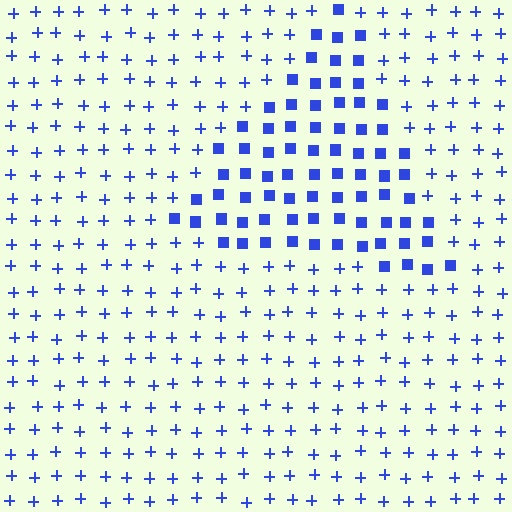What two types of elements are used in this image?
The image uses squares inside the triangle region and plus signs outside it.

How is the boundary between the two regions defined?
The boundary is defined by a change in element shape: squares inside vs. plus signs outside. All elements share the same color and spacing.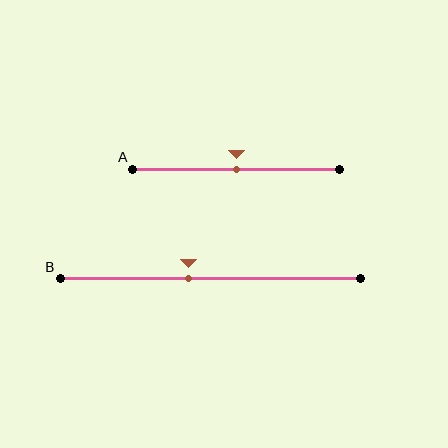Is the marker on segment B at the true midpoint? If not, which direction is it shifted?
No, the marker on segment B is shifted to the left by about 7% of the segment length.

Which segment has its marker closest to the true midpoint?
Segment A has its marker closest to the true midpoint.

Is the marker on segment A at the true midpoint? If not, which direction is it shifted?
Yes, the marker on segment A is at the true midpoint.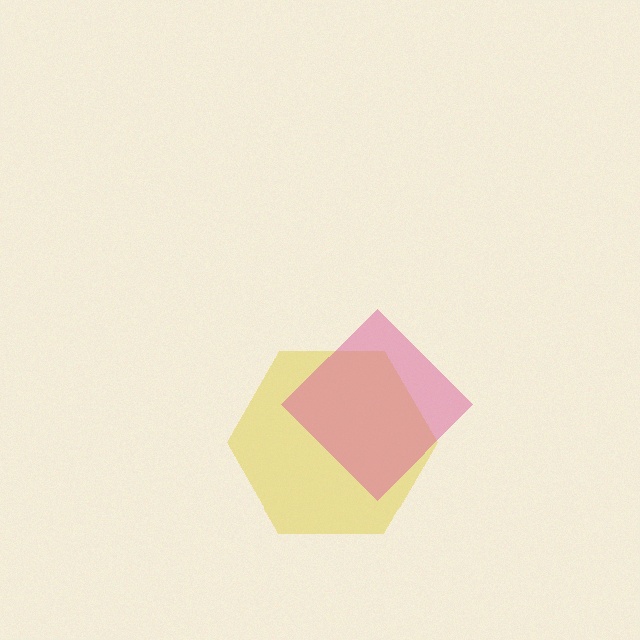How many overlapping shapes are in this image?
There are 2 overlapping shapes in the image.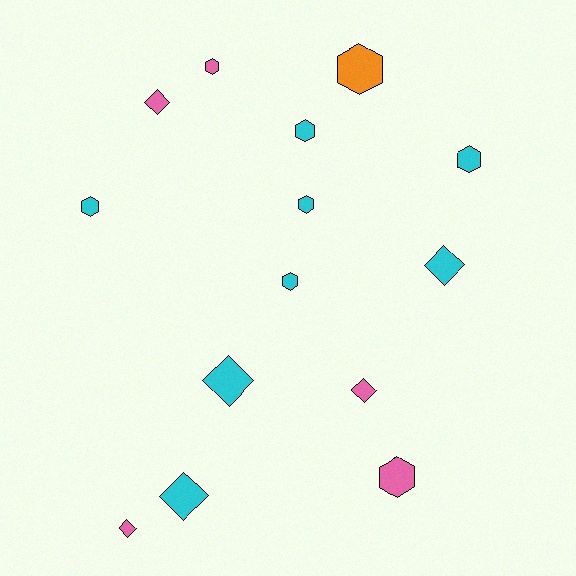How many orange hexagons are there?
There is 1 orange hexagon.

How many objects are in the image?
There are 14 objects.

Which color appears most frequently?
Cyan, with 8 objects.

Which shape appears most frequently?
Hexagon, with 8 objects.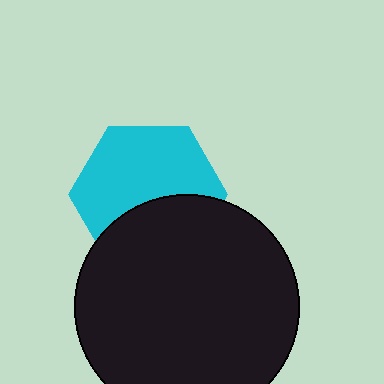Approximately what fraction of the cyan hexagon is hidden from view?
Roughly 38% of the cyan hexagon is hidden behind the black circle.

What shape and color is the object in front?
The object in front is a black circle.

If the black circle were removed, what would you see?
You would see the complete cyan hexagon.